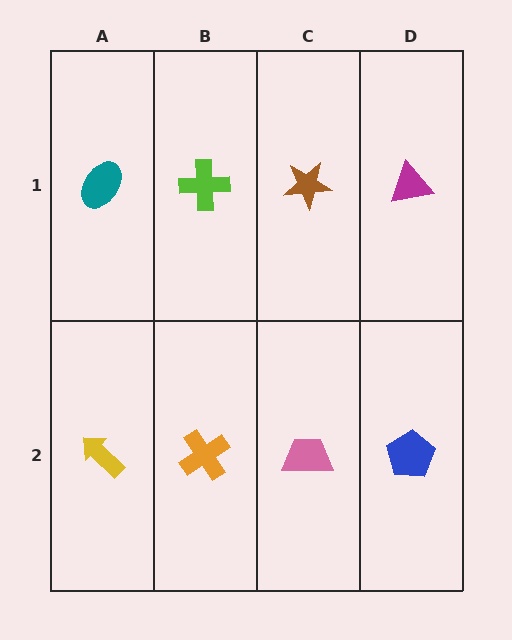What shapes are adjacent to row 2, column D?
A magenta triangle (row 1, column D), a pink trapezoid (row 2, column C).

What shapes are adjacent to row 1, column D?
A blue pentagon (row 2, column D), a brown star (row 1, column C).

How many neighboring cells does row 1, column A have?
2.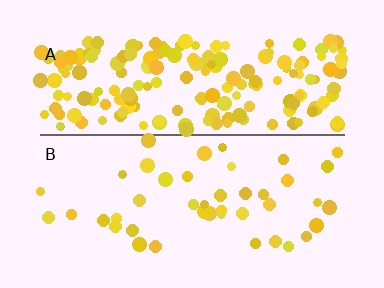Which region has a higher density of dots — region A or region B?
A (the top).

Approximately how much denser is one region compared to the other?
Approximately 4.3× — region A over region B.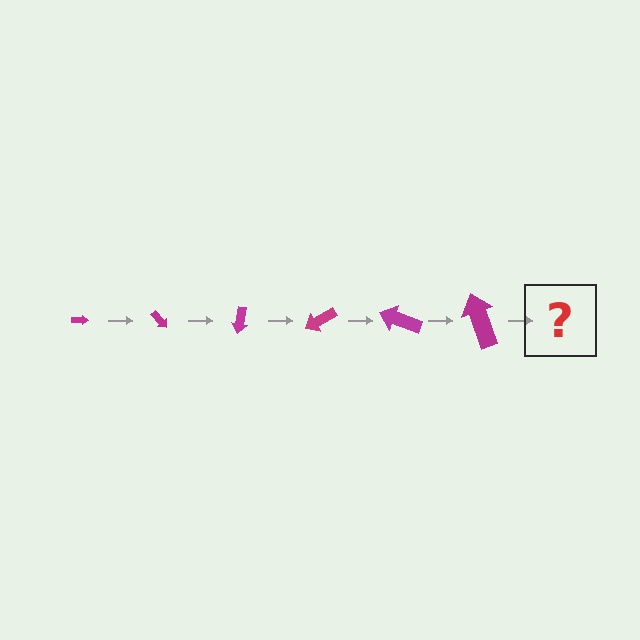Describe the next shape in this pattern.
It should be an arrow, larger than the previous one and rotated 300 degrees from the start.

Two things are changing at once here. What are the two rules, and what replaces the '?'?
The two rules are that the arrow grows larger each step and it rotates 50 degrees each step. The '?' should be an arrow, larger than the previous one and rotated 300 degrees from the start.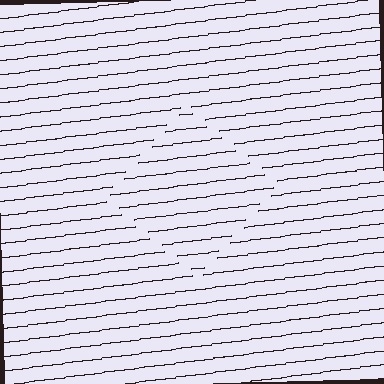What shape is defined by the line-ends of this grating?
An illusory square. The interior of the shape contains the same grating, shifted by half a period — the contour is defined by the phase discontinuity where line-ends from the inner and outer gratings abut.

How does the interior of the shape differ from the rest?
The interior of the shape contains the same grating, shifted by half a period — the contour is defined by the phase discontinuity where line-ends from the inner and outer gratings abut.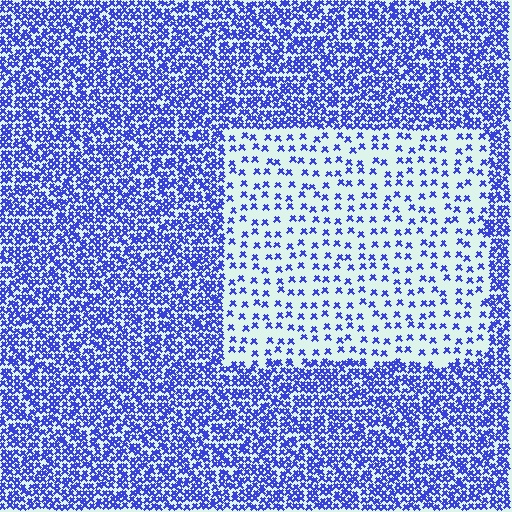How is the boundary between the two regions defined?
The boundary is defined by a change in element density (approximately 3.1x ratio). All elements are the same color, size, and shape.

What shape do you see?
I see a rectangle.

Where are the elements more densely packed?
The elements are more densely packed outside the rectangle boundary.